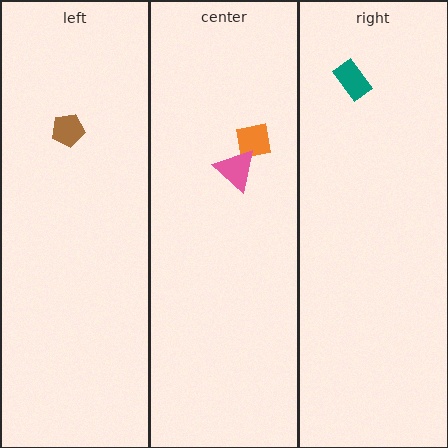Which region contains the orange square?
The center region.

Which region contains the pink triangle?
The center region.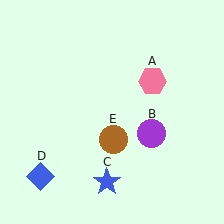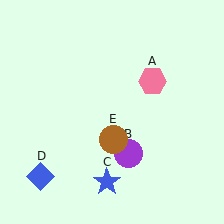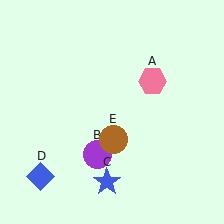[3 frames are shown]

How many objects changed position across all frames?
1 object changed position: purple circle (object B).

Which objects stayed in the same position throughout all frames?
Pink hexagon (object A) and blue star (object C) and blue diamond (object D) and brown circle (object E) remained stationary.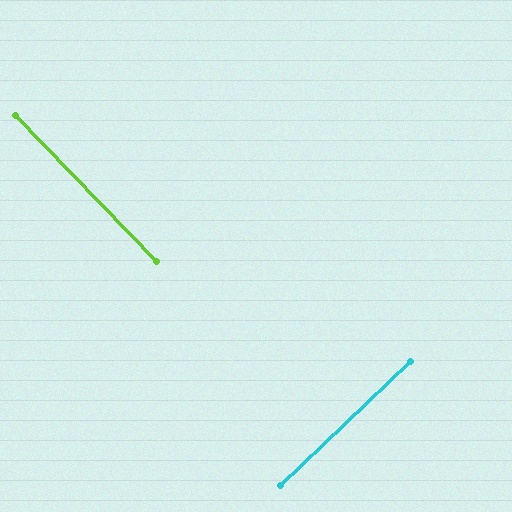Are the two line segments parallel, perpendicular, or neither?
Perpendicular — they meet at approximately 90°.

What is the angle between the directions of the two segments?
Approximately 90 degrees.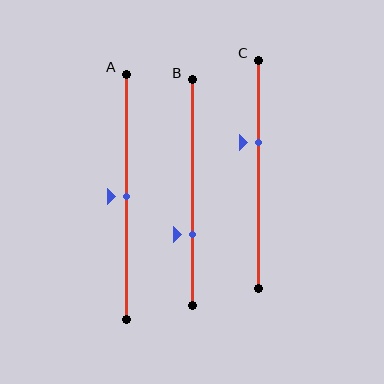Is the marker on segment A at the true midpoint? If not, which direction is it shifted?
Yes, the marker on segment A is at the true midpoint.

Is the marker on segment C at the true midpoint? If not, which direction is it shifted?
No, the marker on segment C is shifted upward by about 14% of the segment length.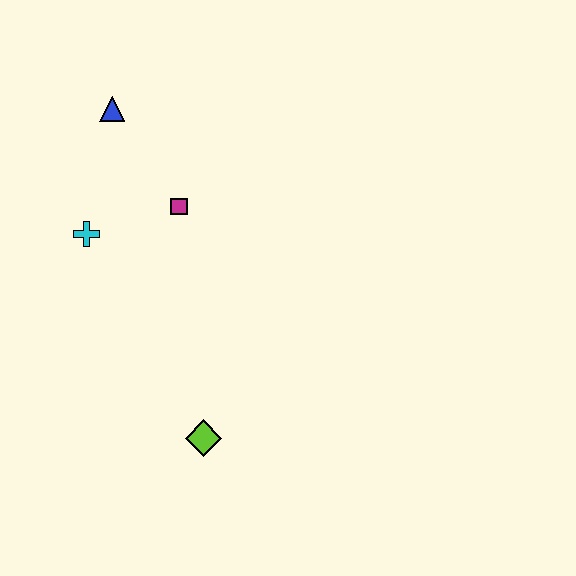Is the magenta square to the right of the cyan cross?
Yes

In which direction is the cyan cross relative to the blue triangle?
The cyan cross is below the blue triangle.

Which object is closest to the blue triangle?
The magenta square is closest to the blue triangle.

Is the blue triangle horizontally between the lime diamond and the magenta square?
No